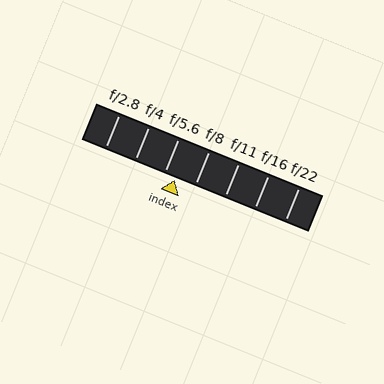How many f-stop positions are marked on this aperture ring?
There are 7 f-stop positions marked.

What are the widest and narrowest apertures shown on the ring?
The widest aperture shown is f/2.8 and the narrowest is f/22.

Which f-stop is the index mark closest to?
The index mark is closest to f/5.6.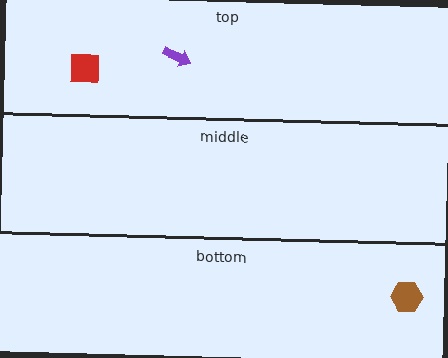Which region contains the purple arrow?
The top region.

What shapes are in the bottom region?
The brown hexagon.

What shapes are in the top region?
The red square, the purple arrow.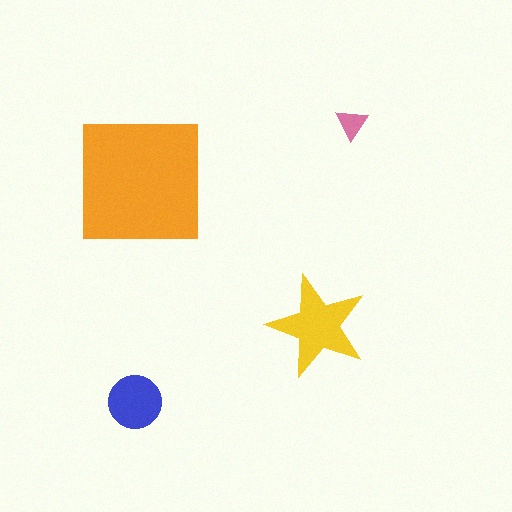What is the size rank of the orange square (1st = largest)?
1st.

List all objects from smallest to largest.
The pink triangle, the blue circle, the yellow star, the orange square.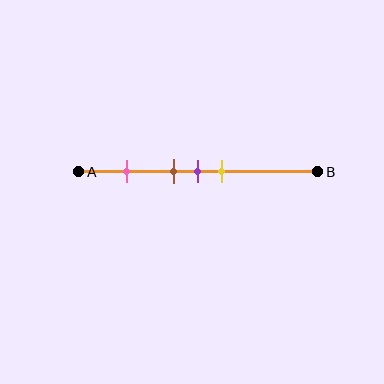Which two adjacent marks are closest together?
The brown and purple marks are the closest adjacent pair.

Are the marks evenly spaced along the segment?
No, the marks are not evenly spaced.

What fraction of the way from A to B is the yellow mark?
The yellow mark is approximately 60% (0.6) of the way from A to B.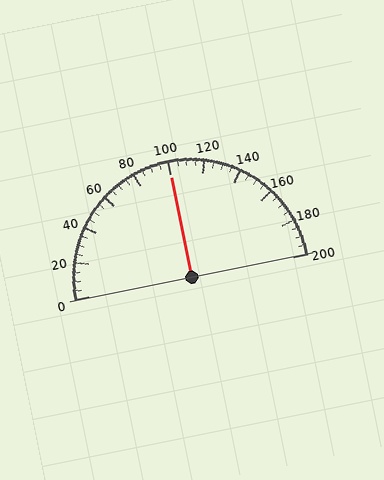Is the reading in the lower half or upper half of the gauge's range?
The reading is in the upper half of the range (0 to 200).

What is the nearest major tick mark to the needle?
The nearest major tick mark is 100.